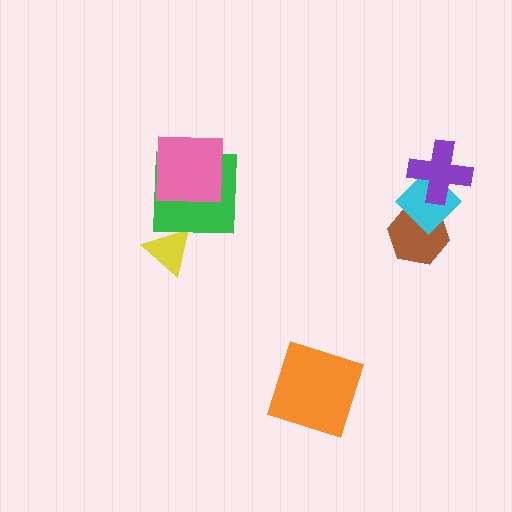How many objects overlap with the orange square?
0 objects overlap with the orange square.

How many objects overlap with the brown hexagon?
1 object overlaps with the brown hexagon.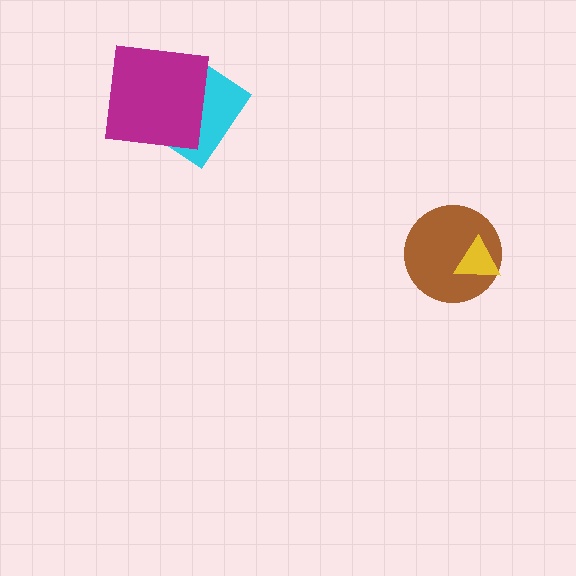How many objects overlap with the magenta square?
1 object overlaps with the magenta square.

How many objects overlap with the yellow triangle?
1 object overlaps with the yellow triangle.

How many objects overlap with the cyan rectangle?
1 object overlaps with the cyan rectangle.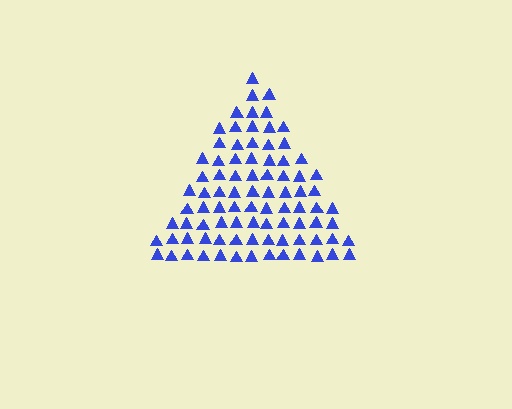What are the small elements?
The small elements are triangles.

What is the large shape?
The large shape is a triangle.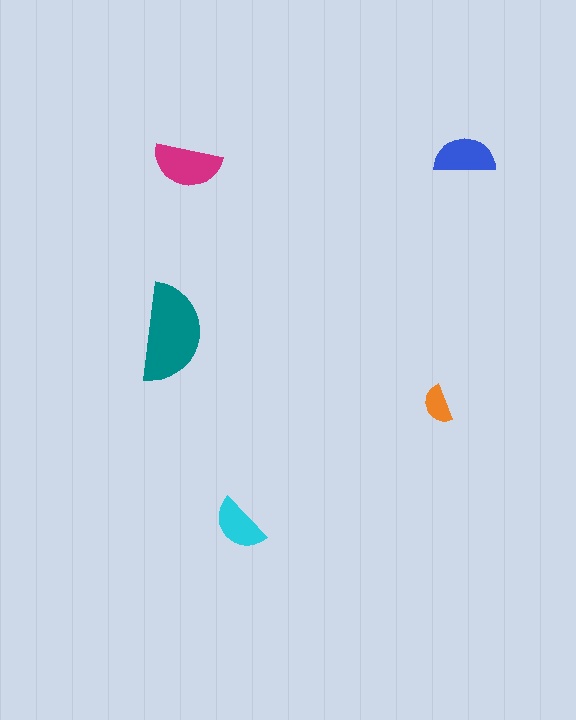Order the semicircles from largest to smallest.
the teal one, the magenta one, the blue one, the cyan one, the orange one.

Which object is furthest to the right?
The blue semicircle is rightmost.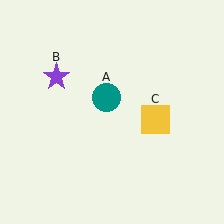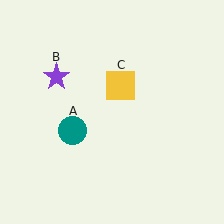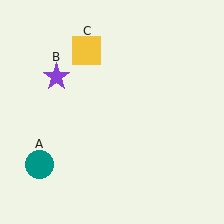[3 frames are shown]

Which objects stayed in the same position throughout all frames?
Purple star (object B) remained stationary.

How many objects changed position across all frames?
2 objects changed position: teal circle (object A), yellow square (object C).